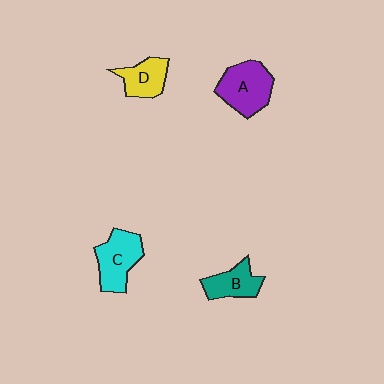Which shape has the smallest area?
Shape D (yellow).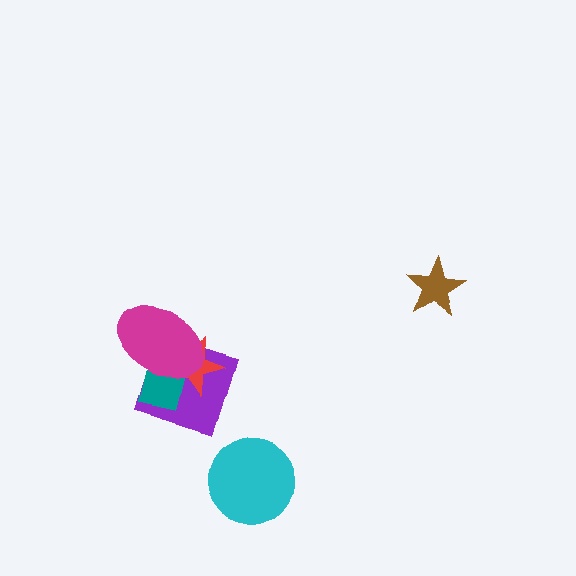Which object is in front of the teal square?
The magenta ellipse is in front of the teal square.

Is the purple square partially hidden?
Yes, it is partially covered by another shape.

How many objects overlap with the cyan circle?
0 objects overlap with the cyan circle.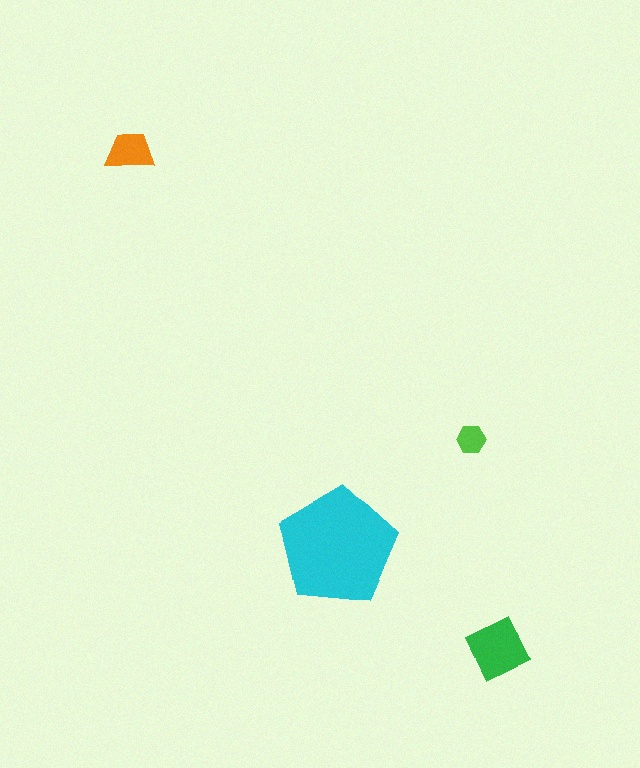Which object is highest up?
The orange trapezoid is topmost.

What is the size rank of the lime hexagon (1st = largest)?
4th.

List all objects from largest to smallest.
The cyan pentagon, the green square, the orange trapezoid, the lime hexagon.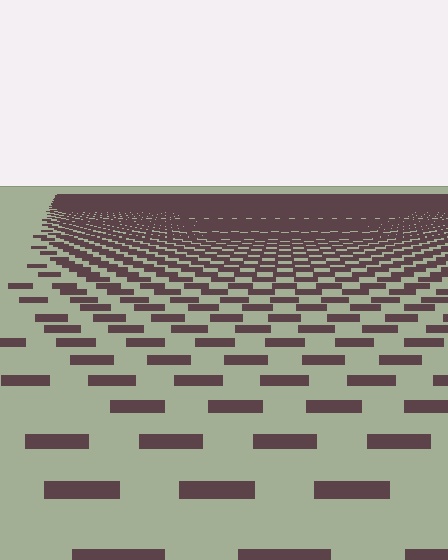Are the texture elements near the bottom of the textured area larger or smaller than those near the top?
Larger. Near the bottom, elements are closer to the viewer and appear at a bigger on-screen size.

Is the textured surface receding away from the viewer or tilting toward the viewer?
The surface is receding away from the viewer. Texture elements get smaller and denser toward the top.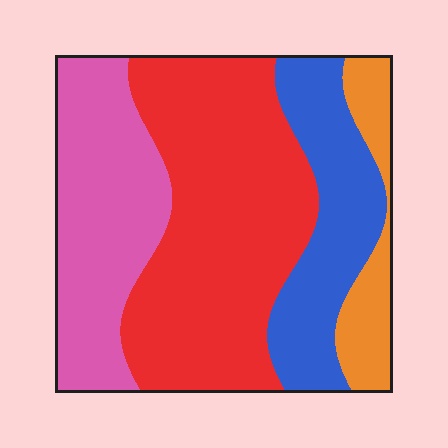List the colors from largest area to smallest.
From largest to smallest: red, pink, blue, orange.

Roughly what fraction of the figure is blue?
Blue takes up about one fifth (1/5) of the figure.